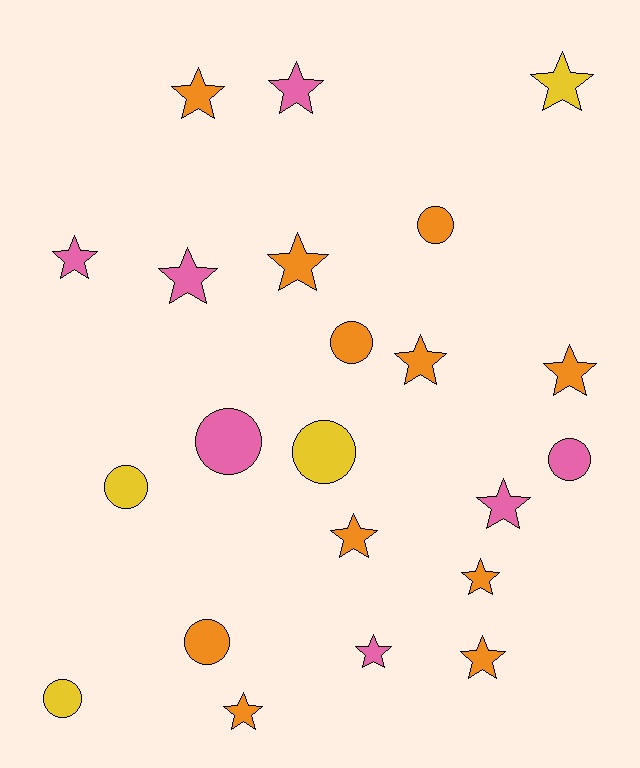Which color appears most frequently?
Orange, with 11 objects.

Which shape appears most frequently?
Star, with 14 objects.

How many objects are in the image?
There are 22 objects.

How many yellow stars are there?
There is 1 yellow star.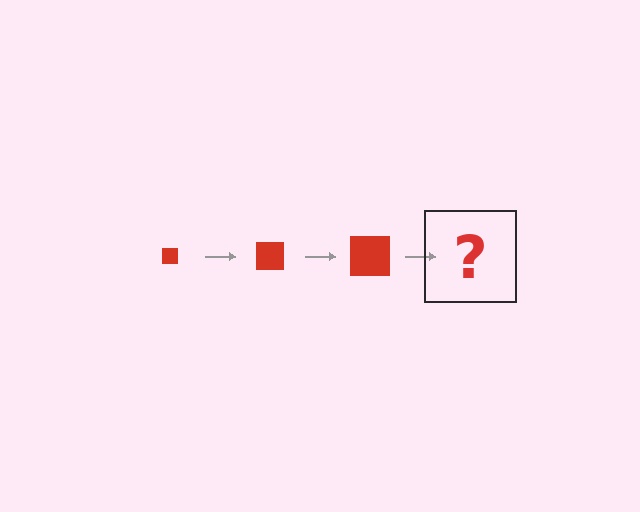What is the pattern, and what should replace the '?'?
The pattern is that the square gets progressively larger each step. The '?' should be a red square, larger than the previous one.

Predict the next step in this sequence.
The next step is a red square, larger than the previous one.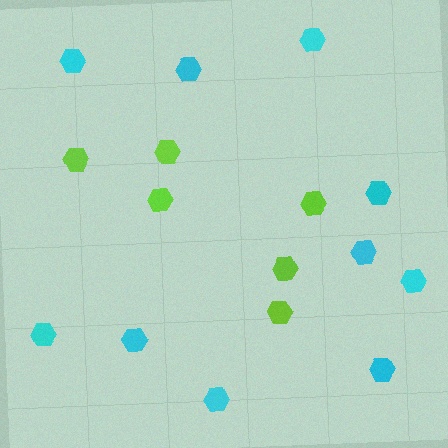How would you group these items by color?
There are 2 groups: one group of cyan hexagons (10) and one group of lime hexagons (6).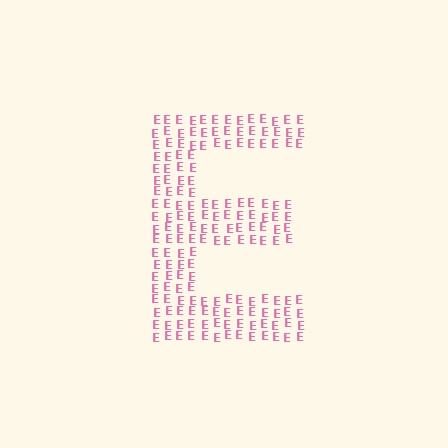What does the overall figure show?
The overall figure shows the letter E.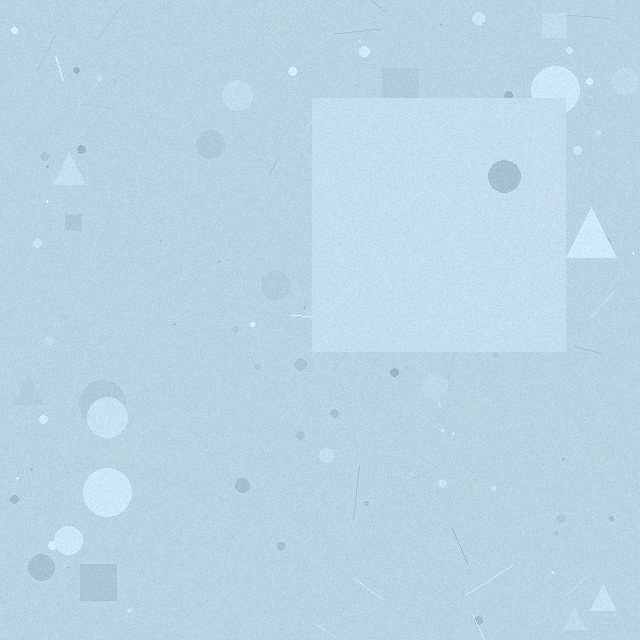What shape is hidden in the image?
A square is hidden in the image.